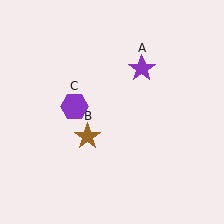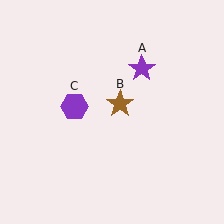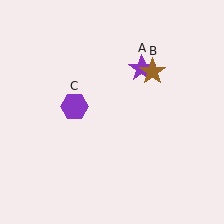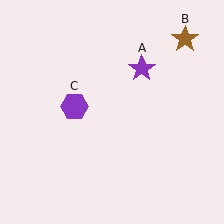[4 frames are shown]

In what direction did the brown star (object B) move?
The brown star (object B) moved up and to the right.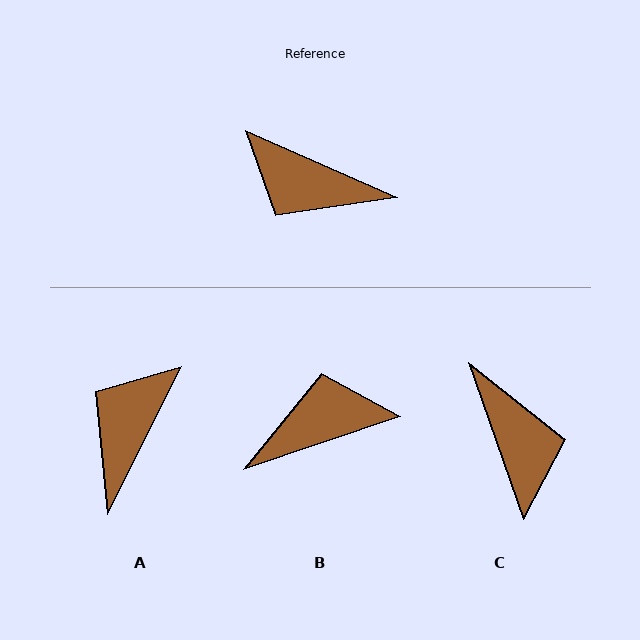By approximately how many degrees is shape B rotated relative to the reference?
Approximately 138 degrees clockwise.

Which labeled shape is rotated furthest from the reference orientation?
B, about 138 degrees away.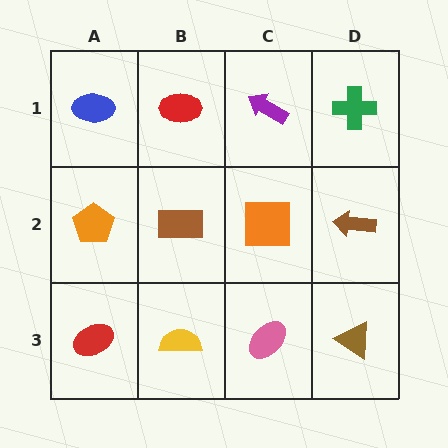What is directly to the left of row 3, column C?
A yellow semicircle.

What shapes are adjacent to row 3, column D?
A brown arrow (row 2, column D), a pink ellipse (row 3, column C).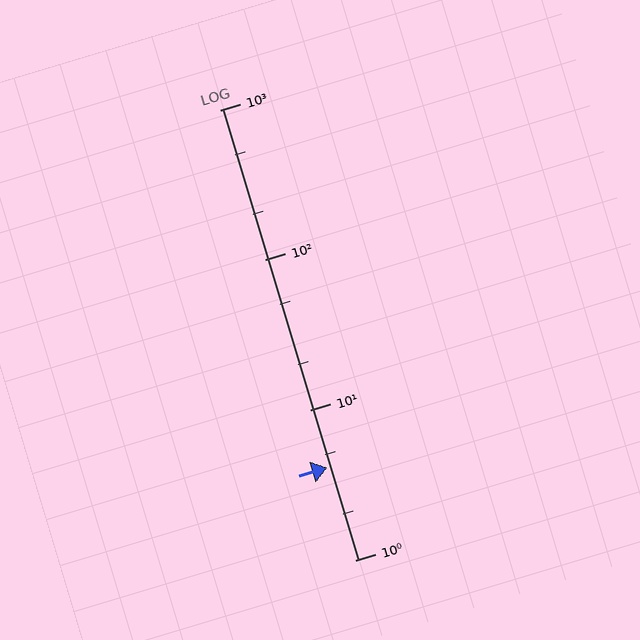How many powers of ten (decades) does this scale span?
The scale spans 3 decades, from 1 to 1000.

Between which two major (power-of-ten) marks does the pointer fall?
The pointer is between 1 and 10.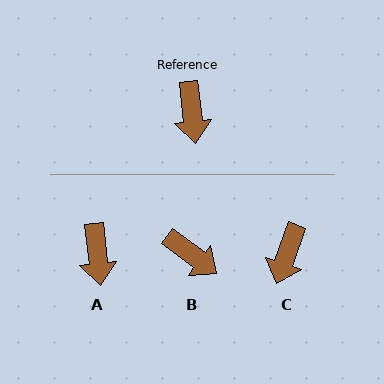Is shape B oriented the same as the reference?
No, it is off by about 47 degrees.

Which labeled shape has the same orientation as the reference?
A.